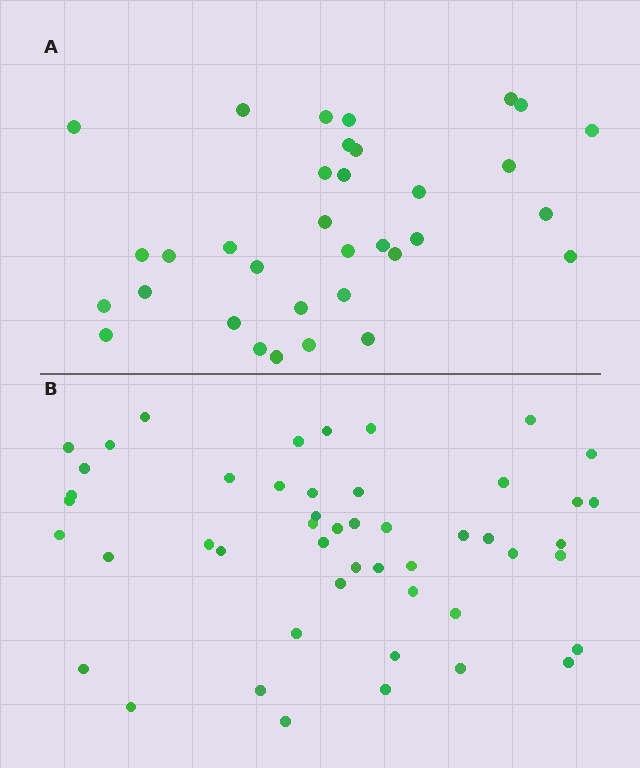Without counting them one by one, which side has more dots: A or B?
Region B (the bottom region) has more dots.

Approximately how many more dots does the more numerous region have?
Region B has approximately 15 more dots than region A.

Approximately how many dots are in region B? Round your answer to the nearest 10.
About 50 dots. (The exact count is 49, which rounds to 50.)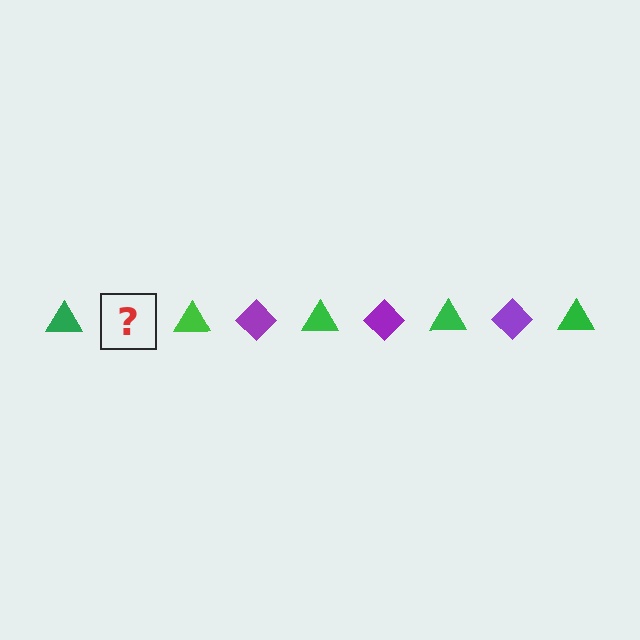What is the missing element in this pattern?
The missing element is a purple diamond.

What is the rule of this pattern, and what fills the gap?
The rule is that the pattern alternates between green triangle and purple diamond. The gap should be filled with a purple diamond.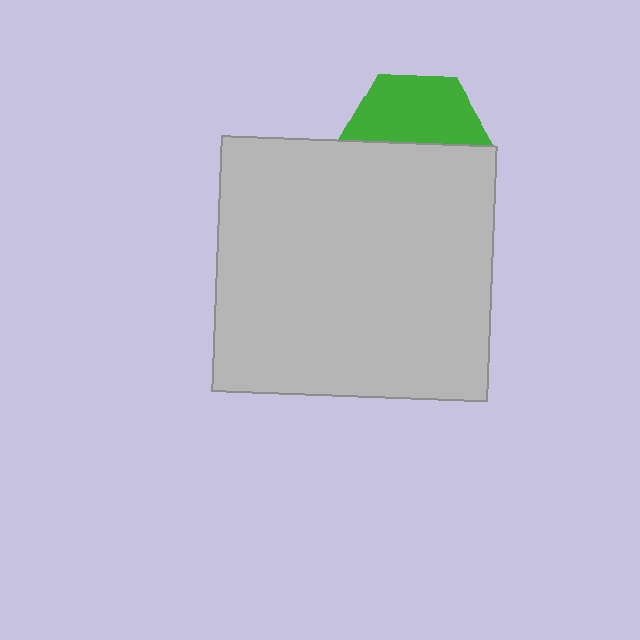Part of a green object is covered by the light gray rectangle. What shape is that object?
It is a hexagon.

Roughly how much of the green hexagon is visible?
About half of it is visible (roughly 50%).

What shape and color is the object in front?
The object in front is a light gray rectangle.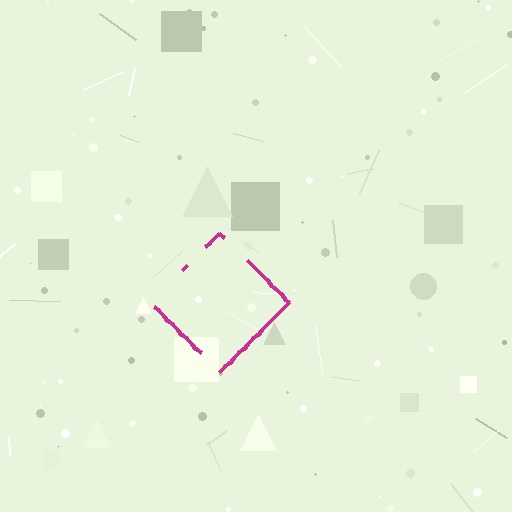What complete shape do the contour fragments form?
The contour fragments form a diamond.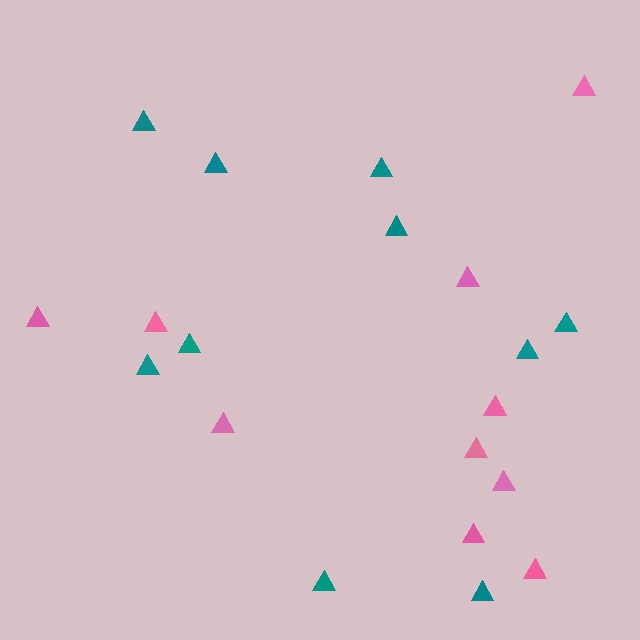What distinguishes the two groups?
There are 2 groups: one group of pink triangles (10) and one group of teal triangles (10).